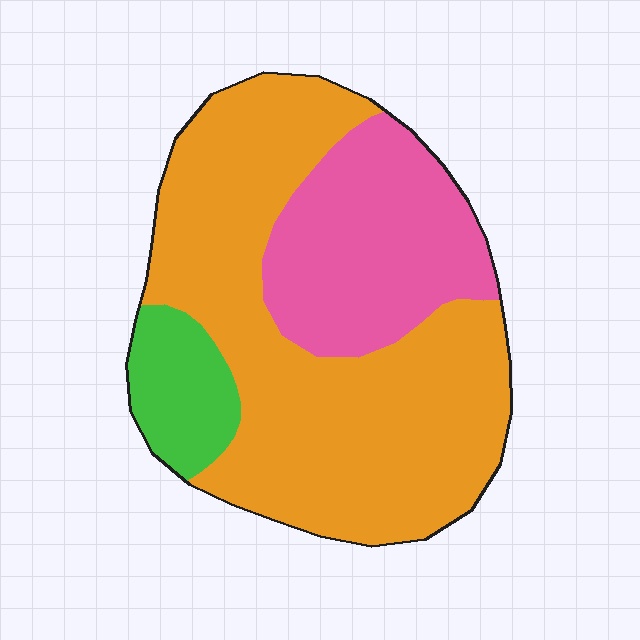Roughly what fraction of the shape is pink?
Pink takes up about one quarter (1/4) of the shape.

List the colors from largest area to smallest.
From largest to smallest: orange, pink, green.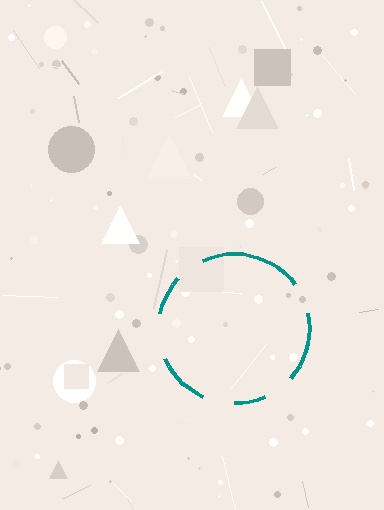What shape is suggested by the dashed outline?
The dashed outline suggests a circle.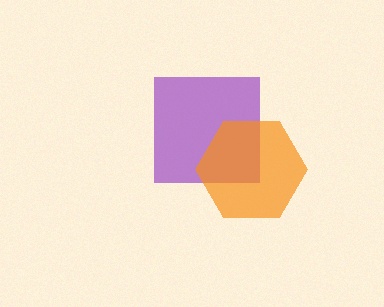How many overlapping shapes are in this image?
There are 2 overlapping shapes in the image.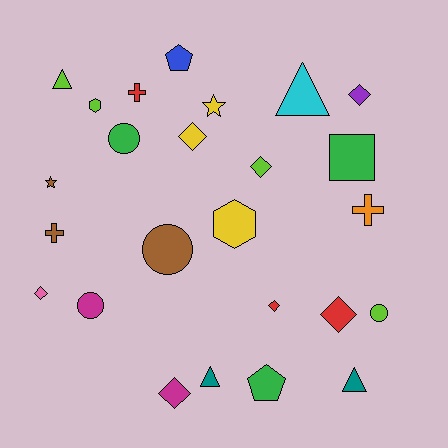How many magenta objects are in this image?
There are 2 magenta objects.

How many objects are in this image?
There are 25 objects.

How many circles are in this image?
There are 4 circles.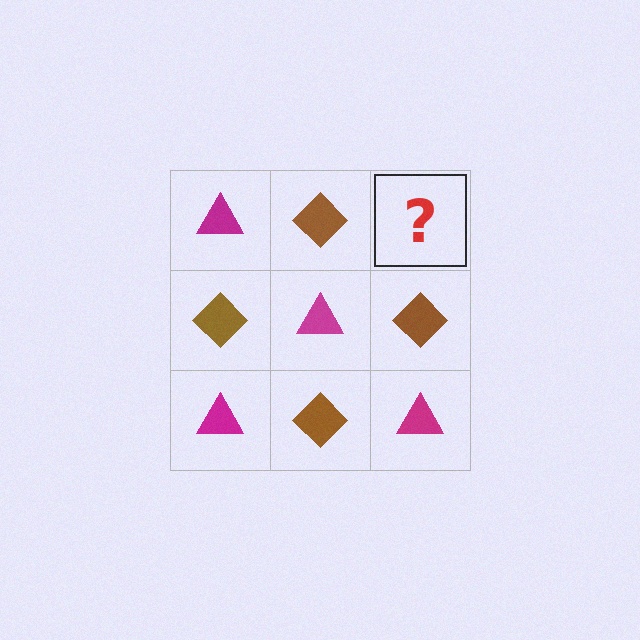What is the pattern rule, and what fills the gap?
The rule is that it alternates magenta triangle and brown diamond in a checkerboard pattern. The gap should be filled with a magenta triangle.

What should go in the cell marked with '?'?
The missing cell should contain a magenta triangle.